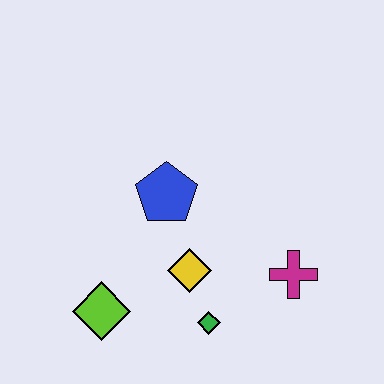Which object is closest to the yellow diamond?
The green diamond is closest to the yellow diamond.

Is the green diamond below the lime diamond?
Yes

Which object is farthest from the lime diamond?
The magenta cross is farthest from the lime diamond.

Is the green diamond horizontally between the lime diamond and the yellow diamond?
No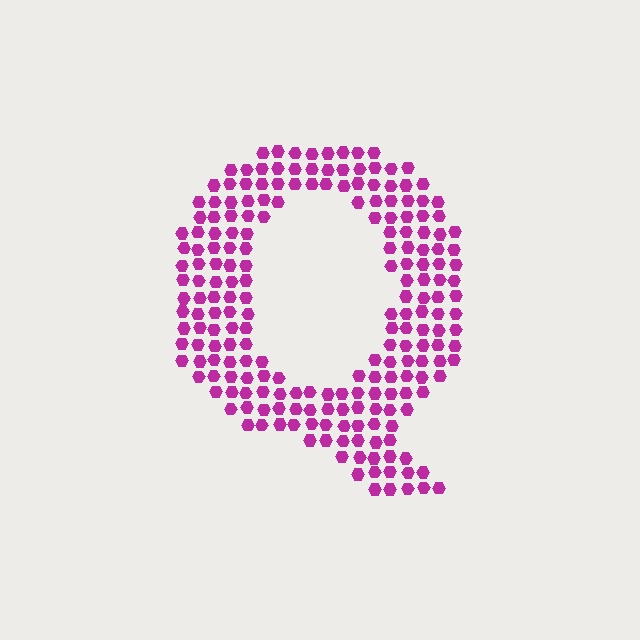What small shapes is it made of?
It is made of small hexagons.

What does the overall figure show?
The overall figure shows the letter Q.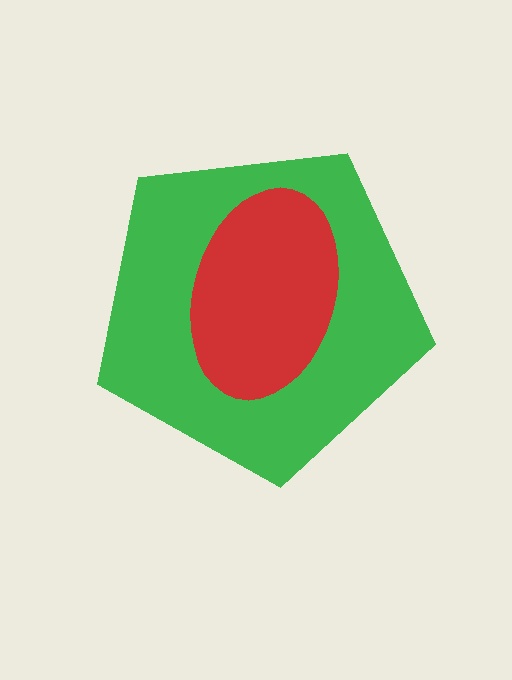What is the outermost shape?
The green pentagon.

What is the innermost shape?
The red ellipse.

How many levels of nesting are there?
2.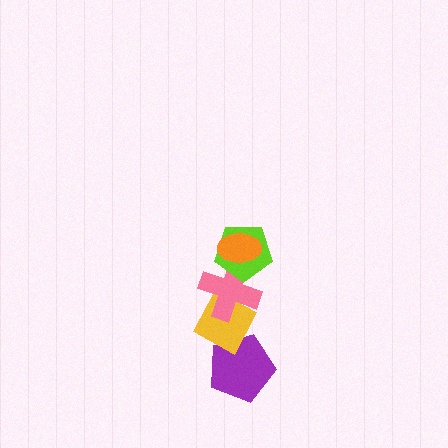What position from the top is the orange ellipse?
The orange ellipse is 1st from the top.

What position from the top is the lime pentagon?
The lime pentagon is 2nd from the top.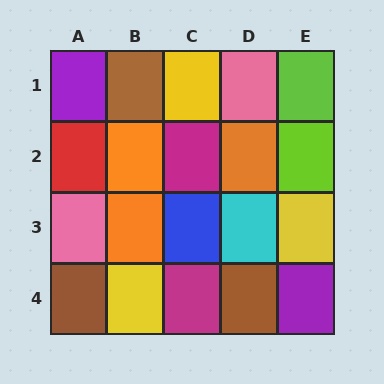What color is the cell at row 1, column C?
Yellow.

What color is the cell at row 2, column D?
Orange.